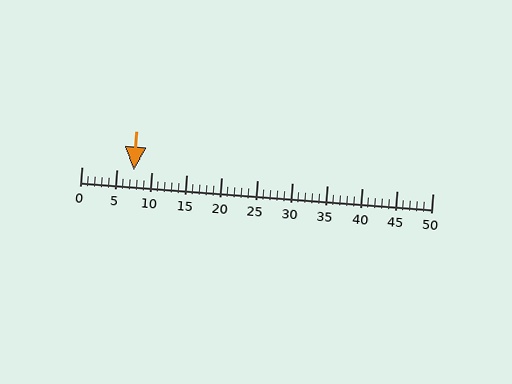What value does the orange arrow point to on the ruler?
The orange arrow points to approximately 7.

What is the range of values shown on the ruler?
The ruler shows values from 0 to 50.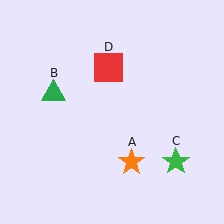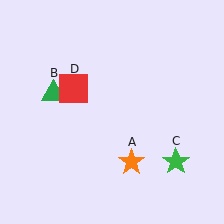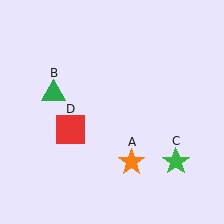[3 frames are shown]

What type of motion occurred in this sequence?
The red square (object D) rotated counterclockwise around the center of the scene.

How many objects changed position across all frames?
1 object changed position: red square (object D).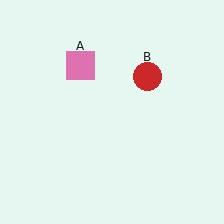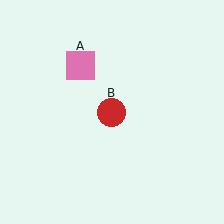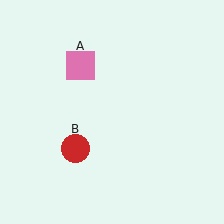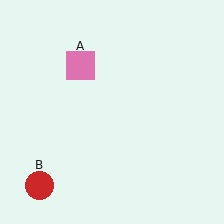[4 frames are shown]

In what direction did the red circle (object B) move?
The red circle (object B) moved down and to the left.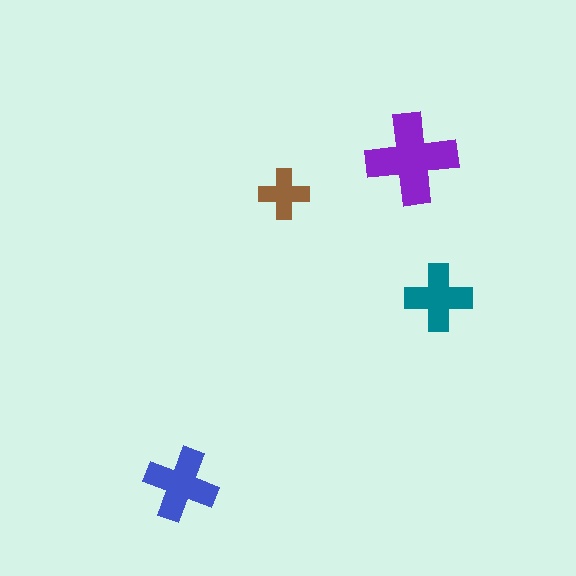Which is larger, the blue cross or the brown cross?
The blue one.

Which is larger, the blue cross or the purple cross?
The purple one.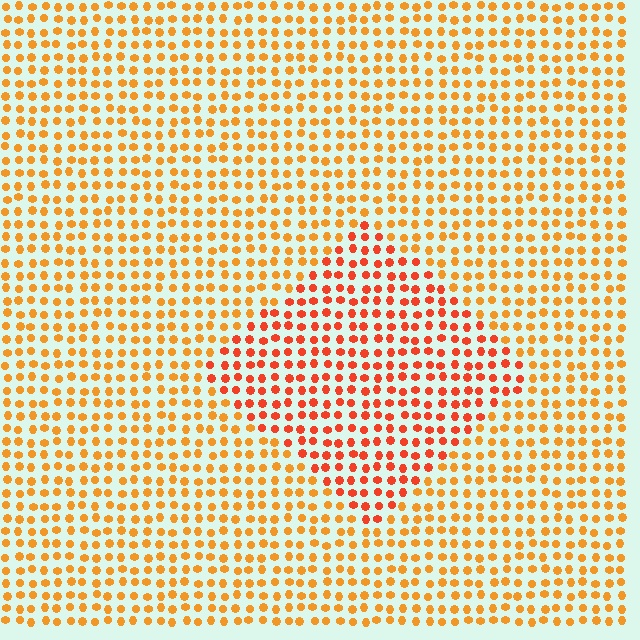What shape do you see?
I see a diamond.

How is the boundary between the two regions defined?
The boundary is defined purely by a slight shift in hue (about 26 degrees). Spacing, size, and orientation are identical on both sides.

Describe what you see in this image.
The image is filled with small orange elements in a uniform arrangement. A diamond-shaped region is visible where the elements are tinted to a slightly different hue, forming a subtle color boundary.